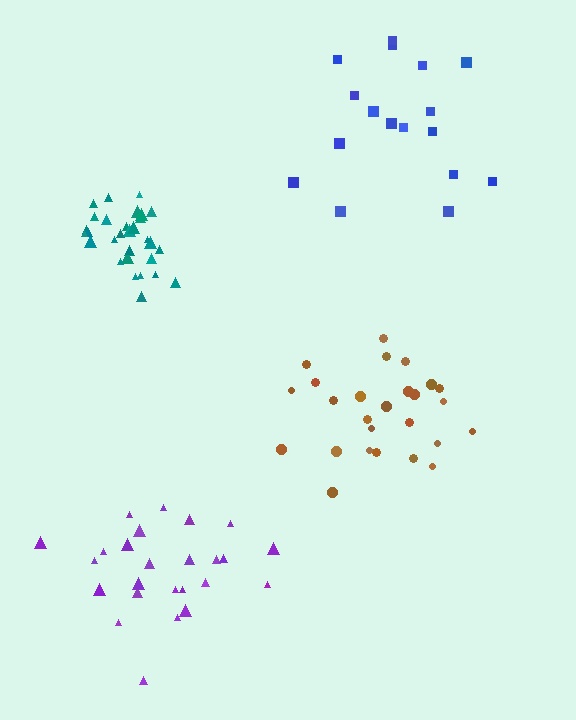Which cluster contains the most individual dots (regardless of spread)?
Teal (31).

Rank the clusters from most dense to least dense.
teal, brown, purple, blue.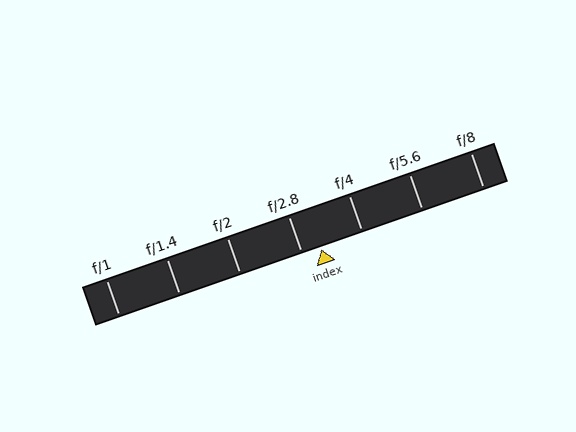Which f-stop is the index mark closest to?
The index mark is closest to f/2.8.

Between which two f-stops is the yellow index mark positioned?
The index mark is between f/2.8 and f/4.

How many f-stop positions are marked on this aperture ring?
There are 7 f-stop positions marked.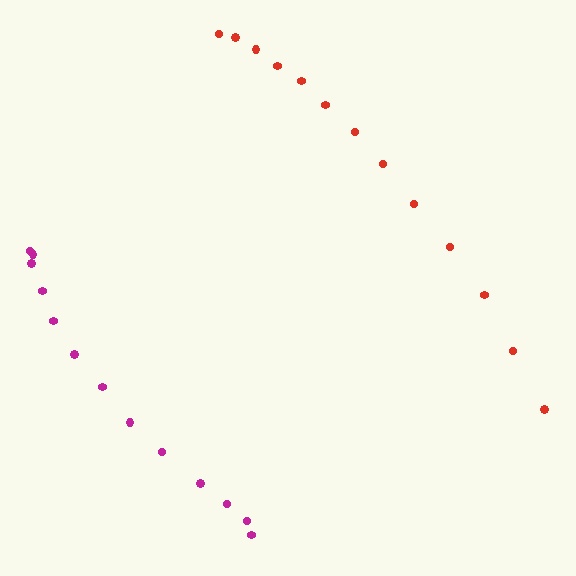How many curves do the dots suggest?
There are 2 distinct paths.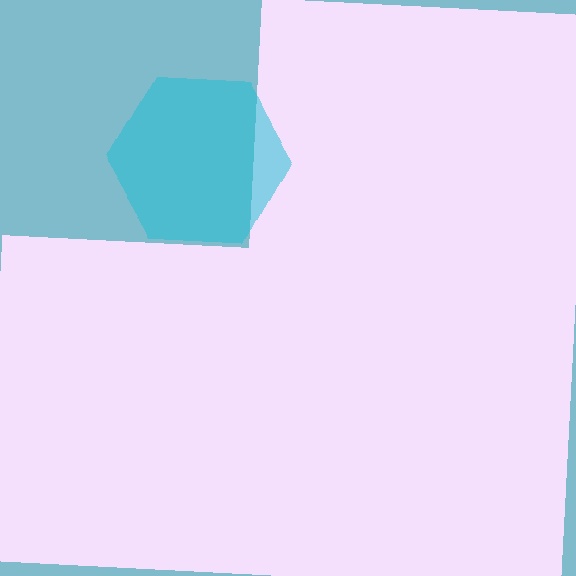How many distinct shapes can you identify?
There are 2 distinct shapes: a teal square, a cyan hexagon.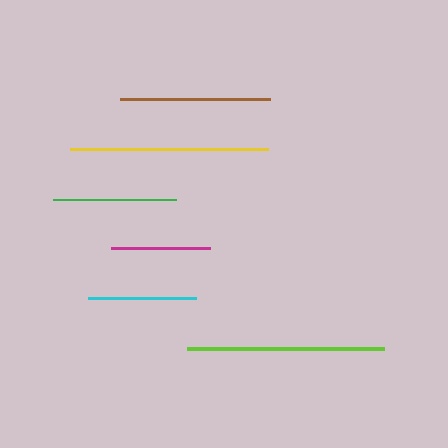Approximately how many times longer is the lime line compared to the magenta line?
The lime line is approximately 2.0 times the length of the magenta line.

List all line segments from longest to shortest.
From longest to shortest: yellow, lime, brown, green, cyan, magenta.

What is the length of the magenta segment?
The magenta segment is approximately 98 pixels long.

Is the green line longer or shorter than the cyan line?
The green line is longer than the cyan line.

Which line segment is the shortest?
The magenta line is the shortest at approximately 98 pixels.